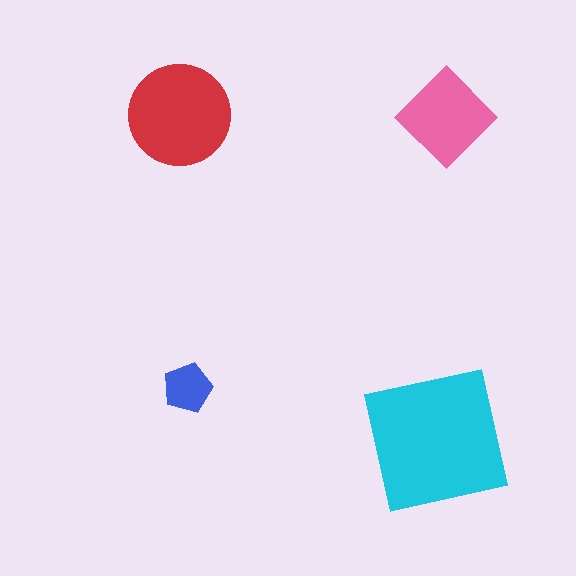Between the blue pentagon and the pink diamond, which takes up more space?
The pink diamond.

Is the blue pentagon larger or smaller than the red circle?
Smaller.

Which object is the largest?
The cyan square.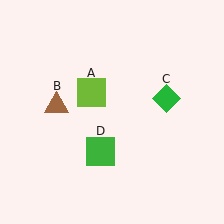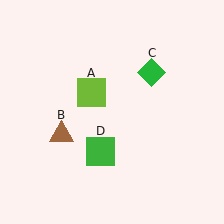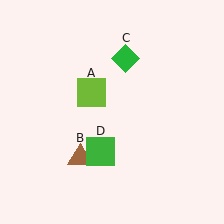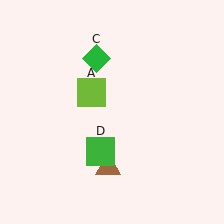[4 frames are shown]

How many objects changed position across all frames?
2 objects changed position: brown triangle (object B), green diamond (object C).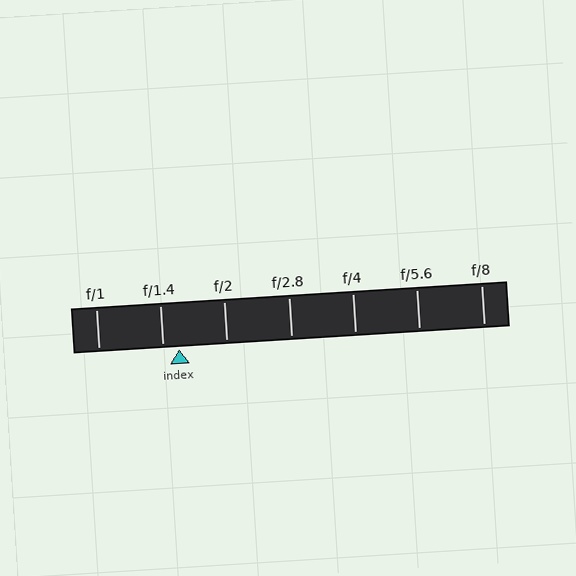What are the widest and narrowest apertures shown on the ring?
The widest aperture shown is f/1 and the narrowest is f/8.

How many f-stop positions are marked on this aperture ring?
There are 7 f-stop positions marked.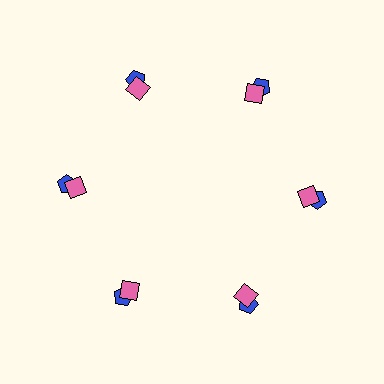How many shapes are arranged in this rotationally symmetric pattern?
There are 12 shapes, arranged in 6 groups of 2.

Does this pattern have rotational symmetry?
Yes, this pattern has 6-fold rotational symmetry. It looks the same after rotating 60 degrees around the center.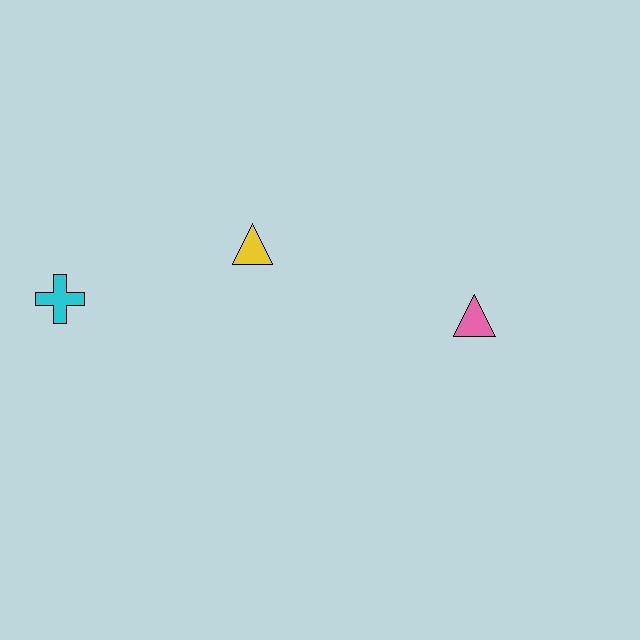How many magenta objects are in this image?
There are no magenta objects.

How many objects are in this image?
There are 3 objects.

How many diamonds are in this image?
There are no diamonds.